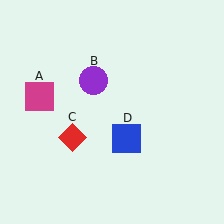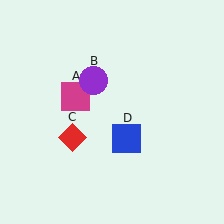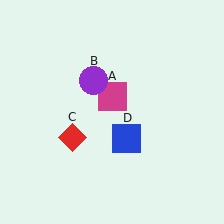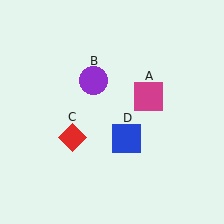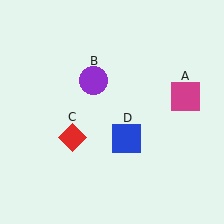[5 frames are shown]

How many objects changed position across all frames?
1 object changed position: magenta square (object A).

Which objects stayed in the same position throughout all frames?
Purple circle (object B) and red diamond (object C) and blue square (object D) remained stationary.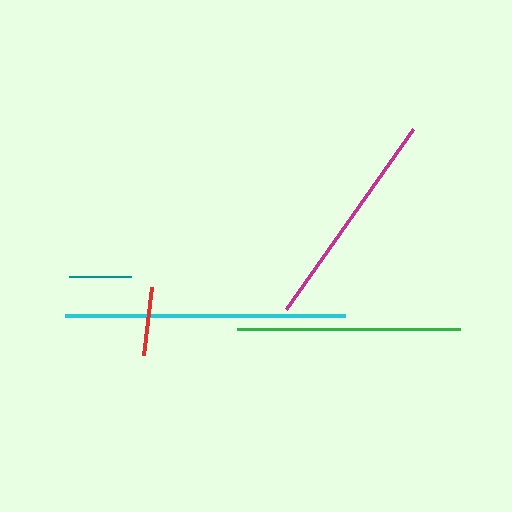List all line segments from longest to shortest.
From longest to shortest: cyan, green, magenta, red, teal.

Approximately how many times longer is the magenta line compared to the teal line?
The magenta line is approximately 3.5 times the length of the teal line.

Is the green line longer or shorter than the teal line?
The green line is longer than the teal line.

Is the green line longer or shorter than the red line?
The green line is longer than the red line.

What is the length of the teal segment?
The teal segment is approximately 62 pixels long.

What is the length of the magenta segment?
The magenta segment is approximately 220 pixels long.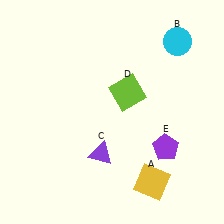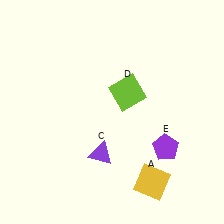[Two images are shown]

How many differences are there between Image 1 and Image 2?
There is 1 difference between the two images.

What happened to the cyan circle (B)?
The cyan circle (B) was removed in Image 2. It was in the top-right area of Image 1.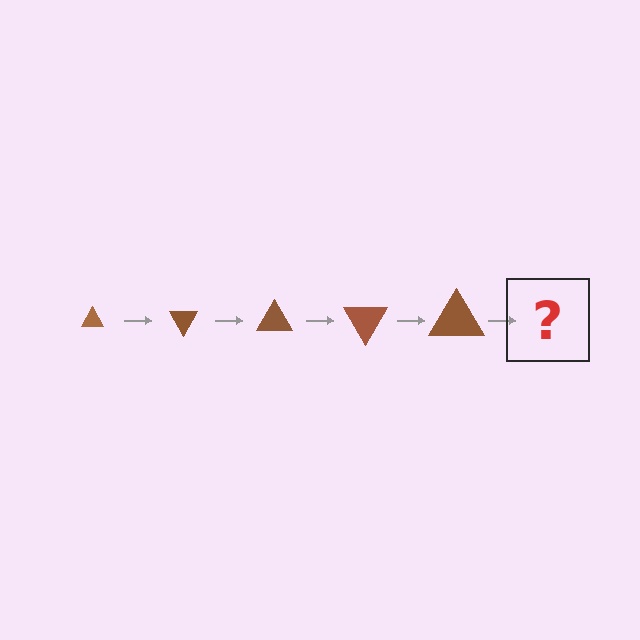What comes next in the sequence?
The next element should be a triangle, larger than the previous one and rotated 300 degrees from the start.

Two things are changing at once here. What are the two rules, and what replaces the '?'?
The two rules are that the triangle grows larger each step and it rotates 60 degrees each step. The '?' should be a triangle, larger than the previous one and rotated 300 degrees from the start.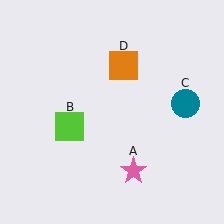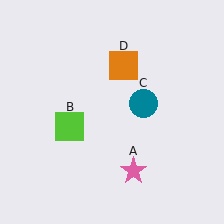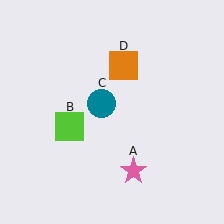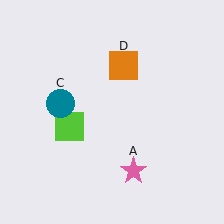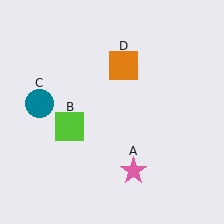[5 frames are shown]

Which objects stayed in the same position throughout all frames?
Pink star (object A) and lime square (object B) and orange square (object D) remained stationary.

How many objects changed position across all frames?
1 object changed position: teal circle (object C).